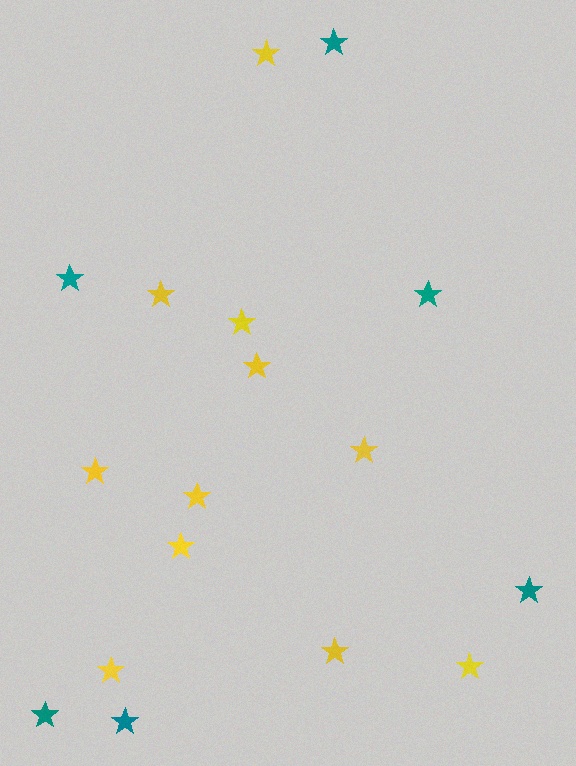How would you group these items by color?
There are 2 groups: one group of teal stars (6) and one group of yellow stars (11).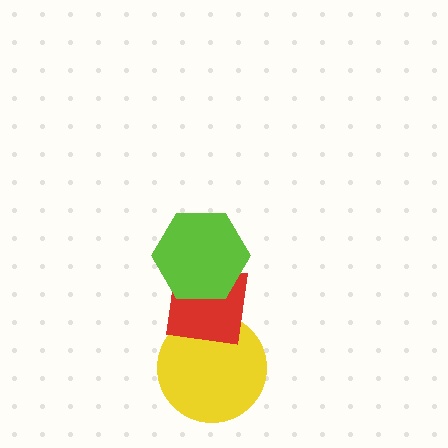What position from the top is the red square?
The red square is 2nd from the top.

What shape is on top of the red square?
The lime hexagon is on top of the red square.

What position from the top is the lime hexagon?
The lime hexagon is 1st from the top.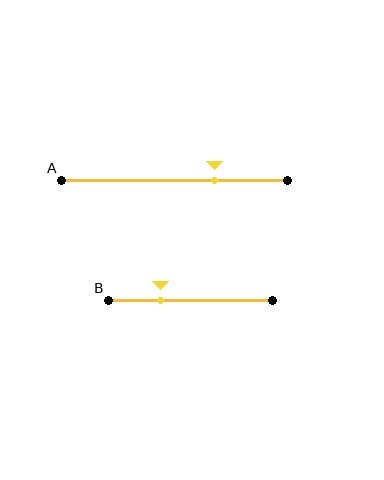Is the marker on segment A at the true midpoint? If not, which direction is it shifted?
No, the marker on segment A is shifted to the right by about 18% of the segment length.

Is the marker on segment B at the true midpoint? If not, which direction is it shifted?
No, the marker on segment B is shifted to the left by about 18% of the segment length.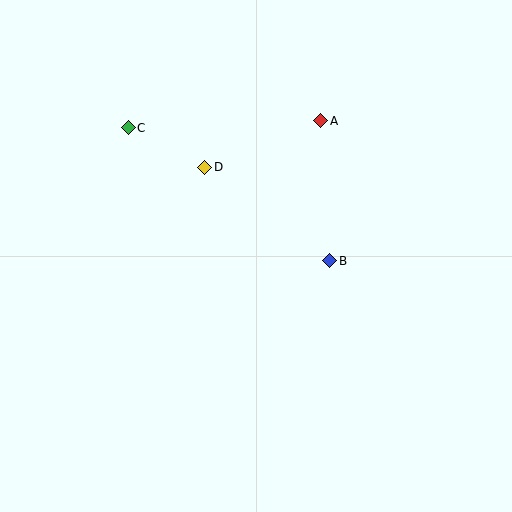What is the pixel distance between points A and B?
The distance between A and B is 140 pixels.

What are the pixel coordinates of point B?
Point B is at (330, 261).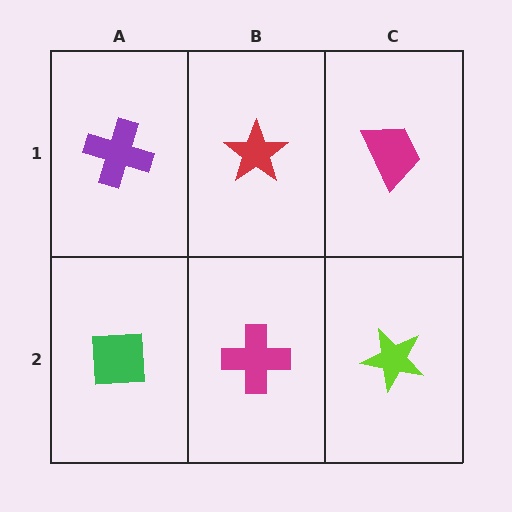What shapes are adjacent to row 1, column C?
A lime star (row 2, column C), a red star (row 1, column B).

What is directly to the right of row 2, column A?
A magenta cross.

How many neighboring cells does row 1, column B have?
3.